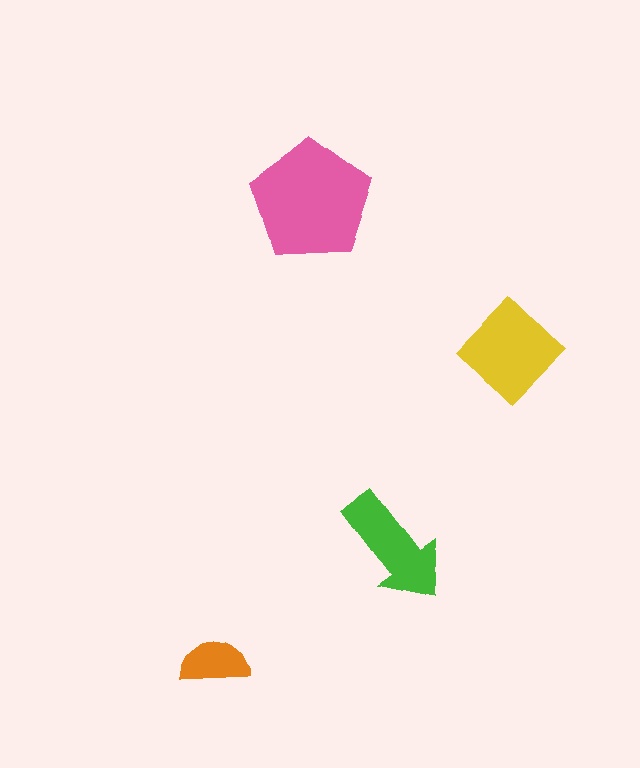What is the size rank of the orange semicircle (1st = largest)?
4th.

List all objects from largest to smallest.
The pink pentagon, the yellow diamond, the green arrow, the orange semicircle.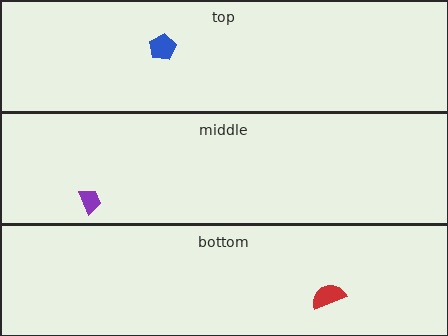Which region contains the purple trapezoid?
The middle region.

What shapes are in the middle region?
The purple trapezoid.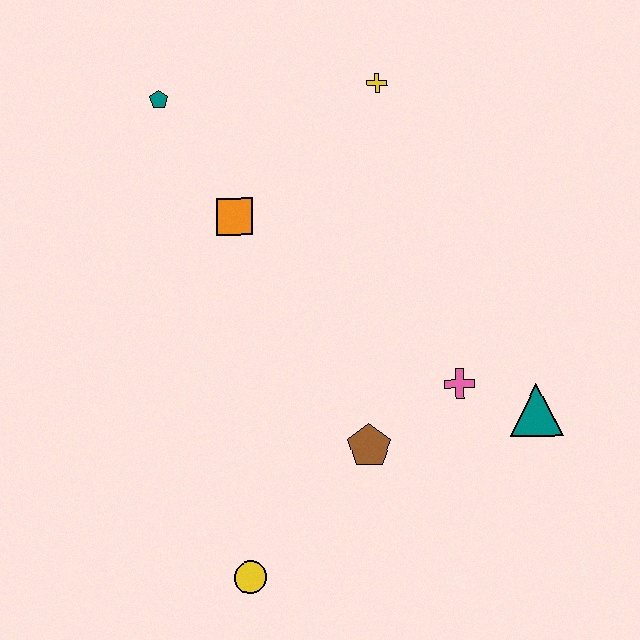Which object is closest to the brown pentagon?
The pink cross is closest to the brown pentagon.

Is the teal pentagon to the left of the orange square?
Yes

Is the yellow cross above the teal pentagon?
Yes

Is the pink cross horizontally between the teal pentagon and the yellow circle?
No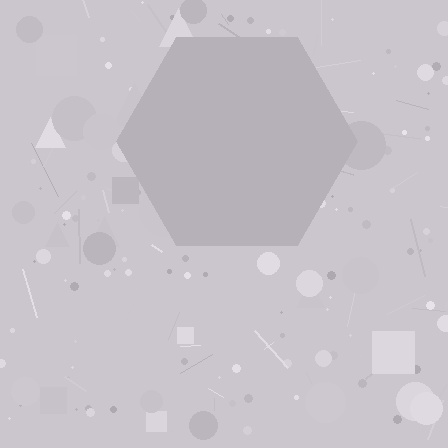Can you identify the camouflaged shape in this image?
The camouflaged shape is a hexagon.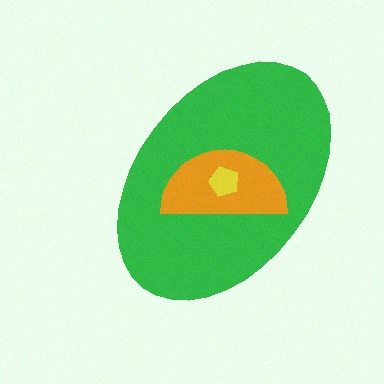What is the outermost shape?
The green ellipse.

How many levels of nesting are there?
3.